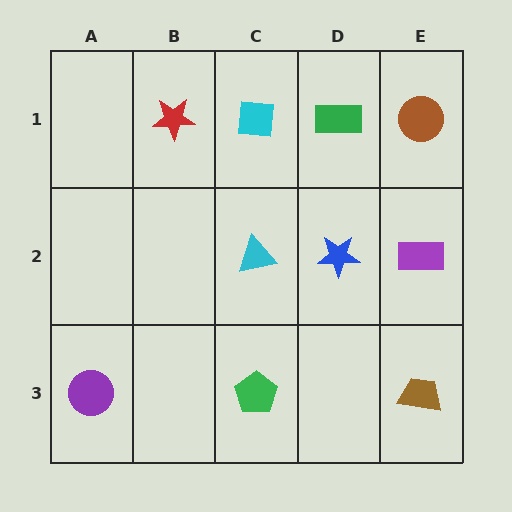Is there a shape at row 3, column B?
No, that cell is empty.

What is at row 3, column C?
A green pentagon.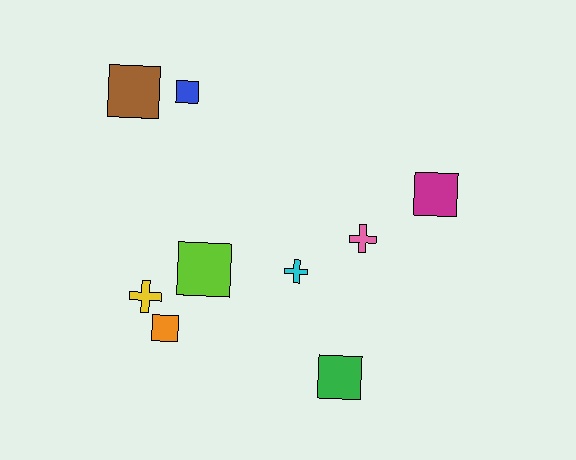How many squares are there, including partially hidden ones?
There are 6 squares.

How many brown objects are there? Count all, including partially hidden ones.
There is 1 brown object.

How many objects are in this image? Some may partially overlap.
There are 9 objects.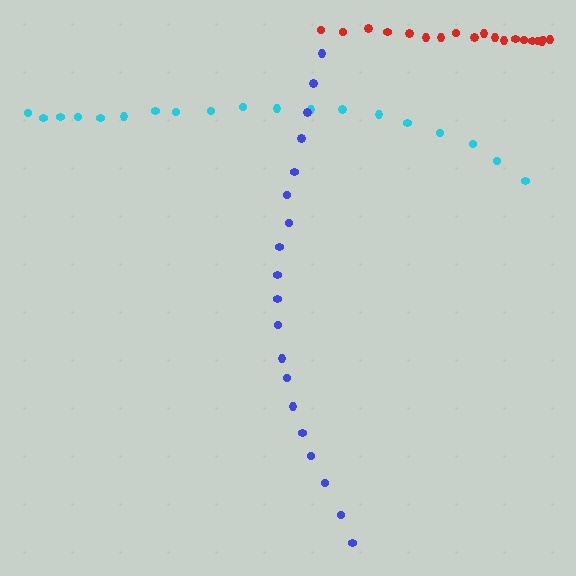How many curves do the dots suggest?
There are 3 distinct paths.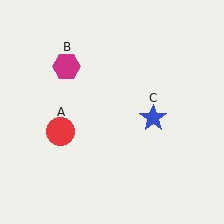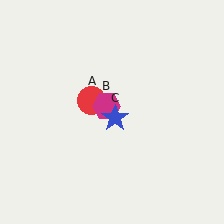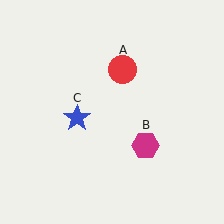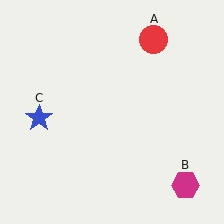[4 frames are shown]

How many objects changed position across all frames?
3 objects changed position: red circle (object A), magenta hexagon (object B), blue star (object C).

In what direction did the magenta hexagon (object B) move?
The magenta hexagon (object B) moved down and to the right.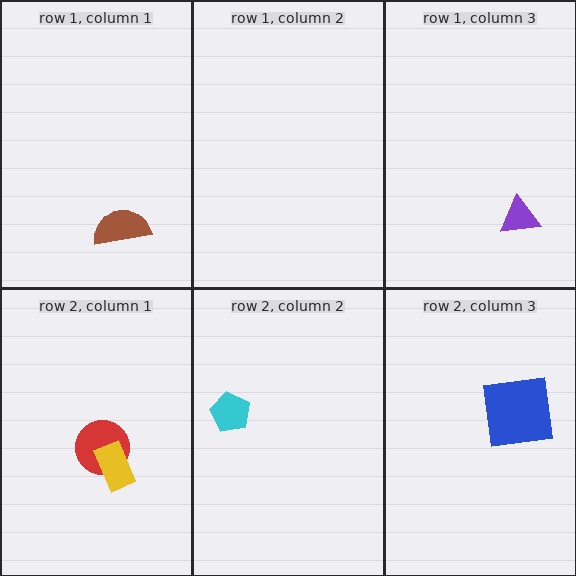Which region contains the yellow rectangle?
The row 2, column 1 region.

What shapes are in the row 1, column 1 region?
The brown semicircle.